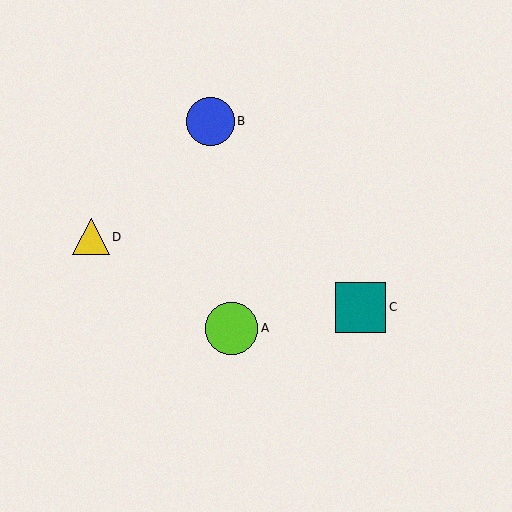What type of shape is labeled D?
Shape D is a yellow triangle.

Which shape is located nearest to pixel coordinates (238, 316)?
The lime circle (labeled A) at (232, 328) is nearest to that location.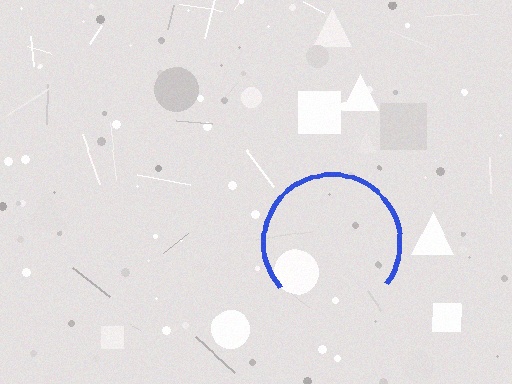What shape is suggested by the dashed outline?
The dashed outline suggests a circle.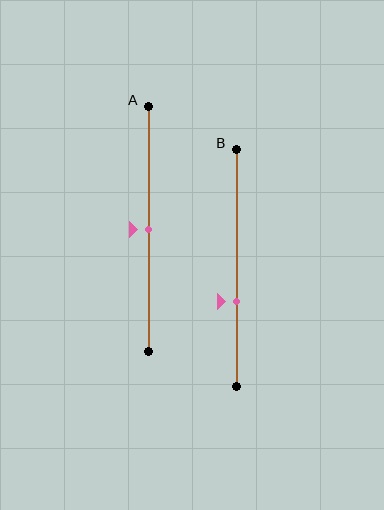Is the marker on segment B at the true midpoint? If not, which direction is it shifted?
No, the marker on segment B is shifted downward by about 14% of the segment length.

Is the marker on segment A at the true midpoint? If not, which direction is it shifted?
Yes, the marker on segment A is at the true midpoint.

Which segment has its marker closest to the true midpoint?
Segment A has its marker closest to the true midpoint.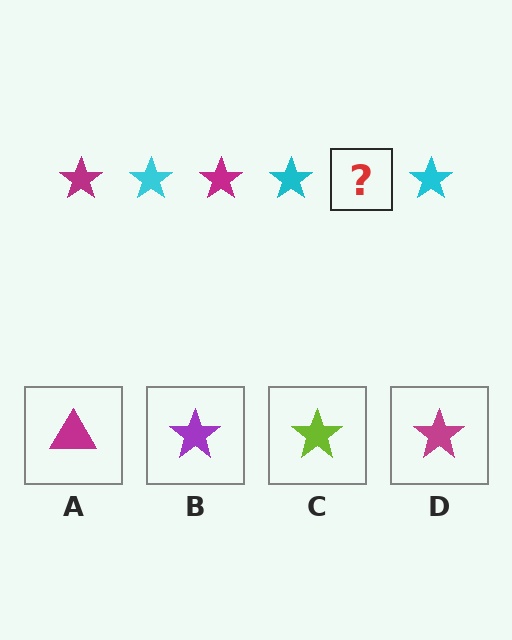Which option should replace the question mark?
Option D.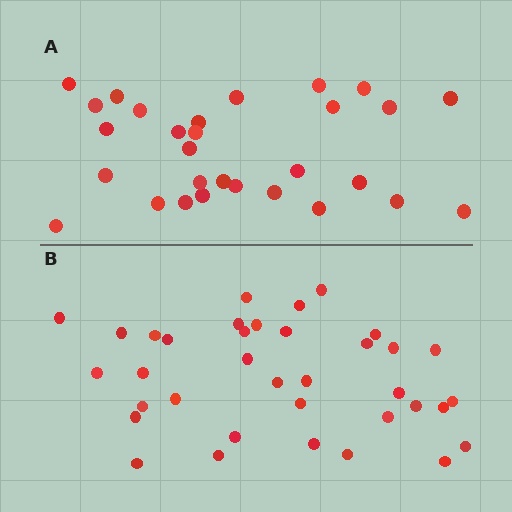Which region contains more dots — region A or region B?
Region B (the bottom region) has more dots.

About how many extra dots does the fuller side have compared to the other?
Region B has roughly 8 or so more dots than region A.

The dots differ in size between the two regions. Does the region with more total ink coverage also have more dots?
No. Region A has more total ink coverage because its dots are larger, but region B actually contains more individual dots. Total area can be misleading — the number of items is what matters here.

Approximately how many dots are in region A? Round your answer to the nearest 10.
About 30 dots. (The exact count is 29, which rounds to 30.)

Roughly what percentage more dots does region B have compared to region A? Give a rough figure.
About 25% more.